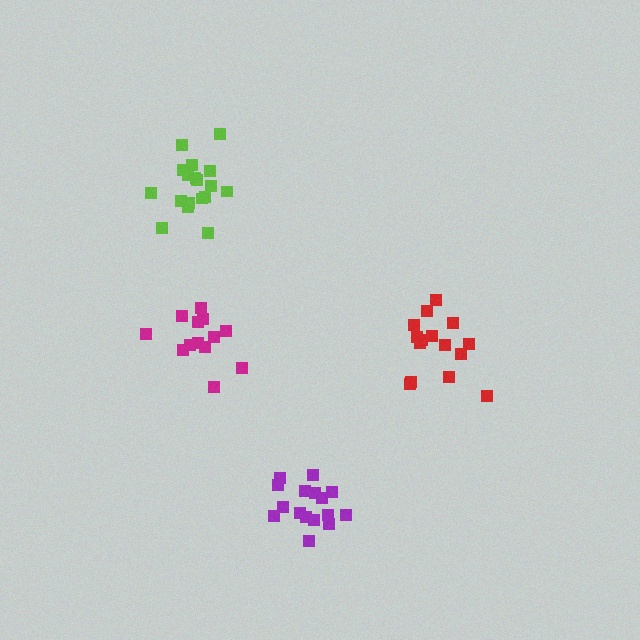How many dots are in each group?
Group 1: 18 dots, Group 2: 15 dots, Group 3: 13 dots, Group 4: 16 dots (62 total).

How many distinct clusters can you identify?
There are 4 distinct clusters.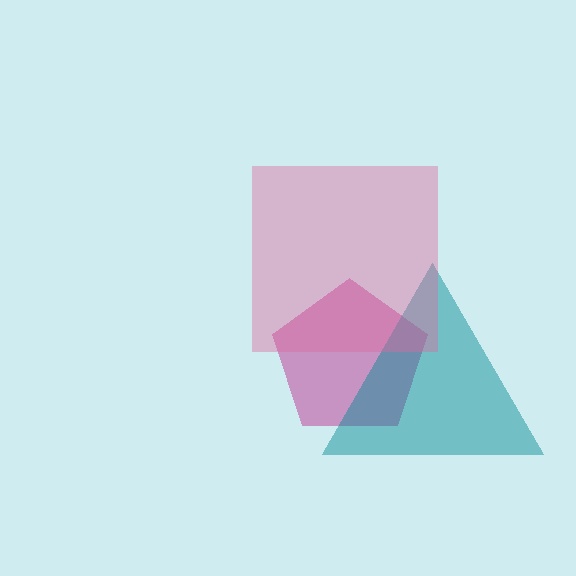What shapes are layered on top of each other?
The layered shapes are: a magenta pentagon, a teal triangle, a pink square.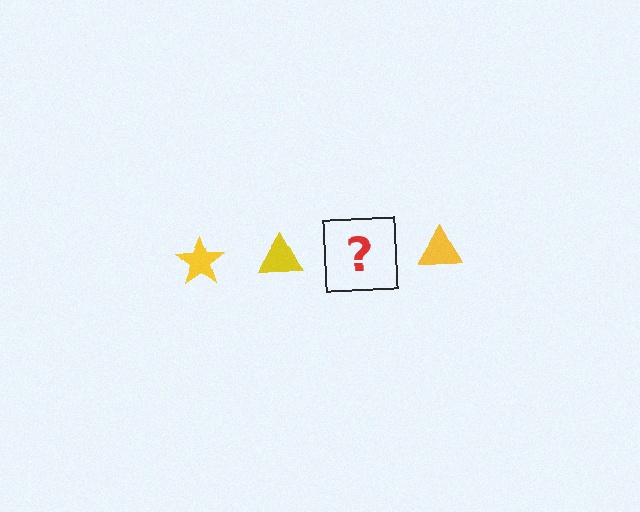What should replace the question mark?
The question mark should be replaced with a yellow star.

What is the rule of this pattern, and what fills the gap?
The rule is that the pattern cycles through star, triangle shapes in yellow. The gap should be filled with a yellow star.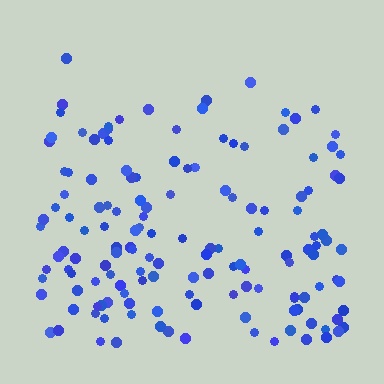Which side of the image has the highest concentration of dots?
The bottom.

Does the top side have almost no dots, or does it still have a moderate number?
Still a moderate number, just noticeably fewer than the bottom.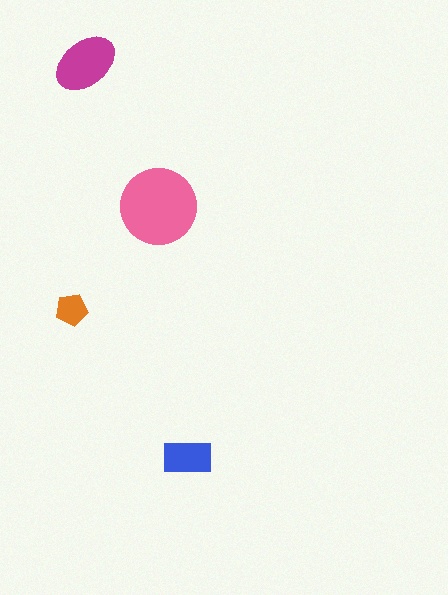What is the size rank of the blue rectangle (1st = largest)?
3rd.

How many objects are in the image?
There are 4 objects in the image.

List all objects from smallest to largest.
The orange pentagon, the blue rectangle, the magenta ellipse, the pink circle.